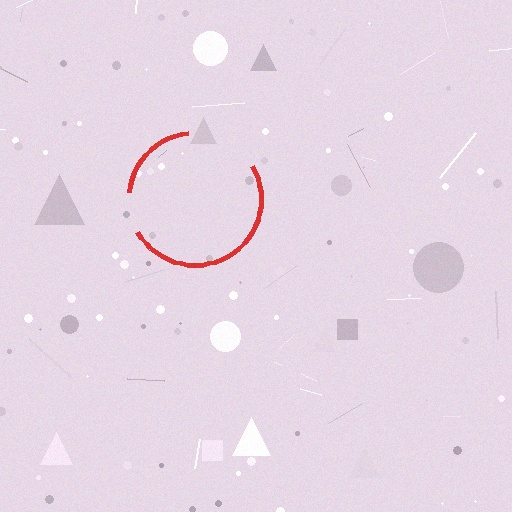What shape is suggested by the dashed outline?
The dashed outline suggests a circle.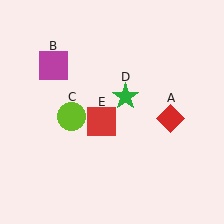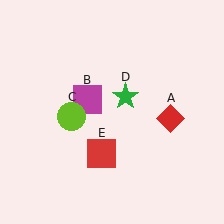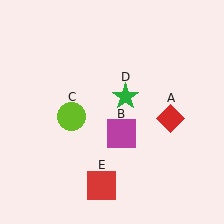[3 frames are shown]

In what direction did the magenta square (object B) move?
The magenta square (object B) moved down and to the right.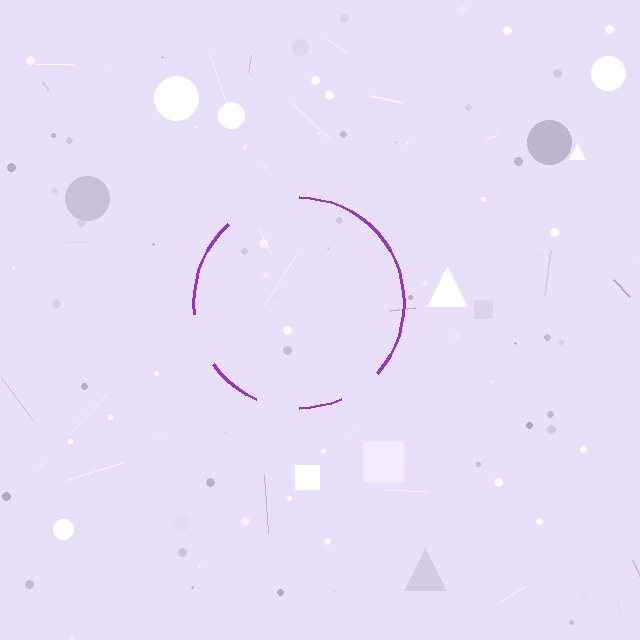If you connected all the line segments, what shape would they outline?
They would outline a circle.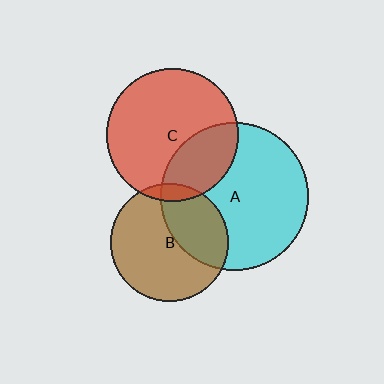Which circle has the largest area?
Circle A (cyan).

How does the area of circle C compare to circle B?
Approximately 1.3 times.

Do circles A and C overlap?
Yes.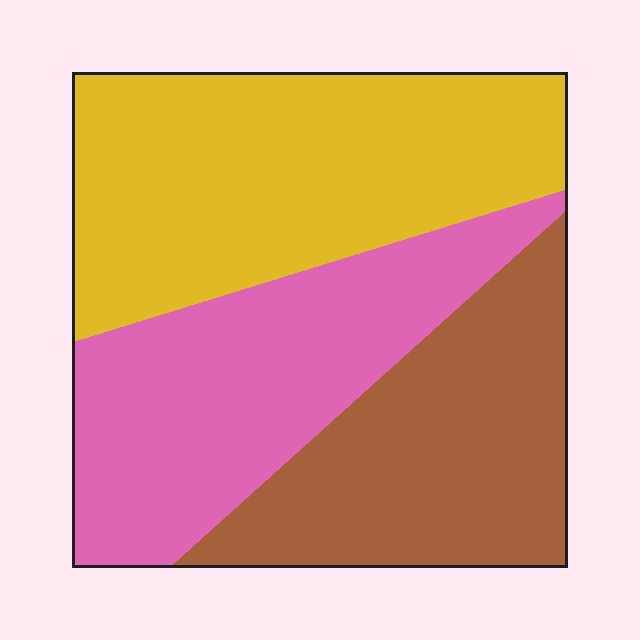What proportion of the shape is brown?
Brown takes up between a sixth and a third of the shape.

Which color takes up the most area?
Yellow, at roughly 40%.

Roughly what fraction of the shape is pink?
Pink covers roughly 30% of the shape.